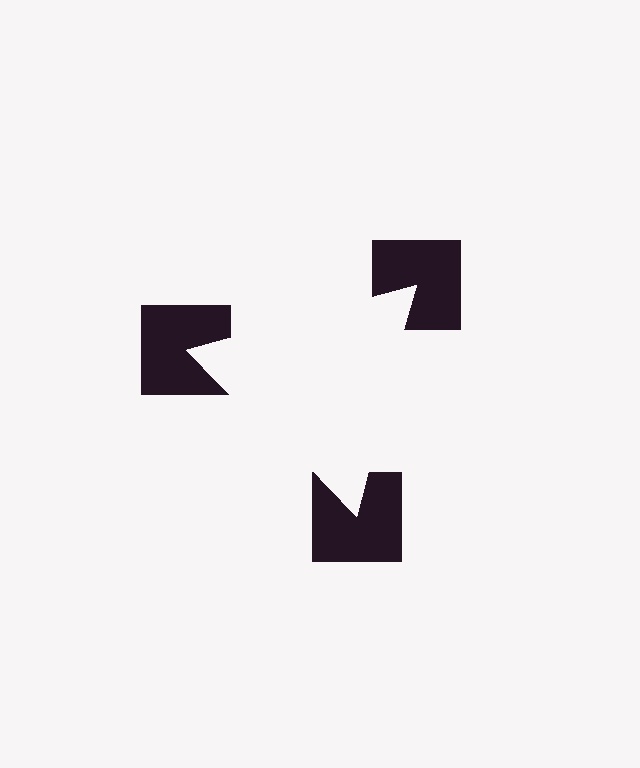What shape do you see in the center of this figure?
An illusory triangle — its edges are inferred from the aligned wedge cuts in the notched squares, not physically drawn.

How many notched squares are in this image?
There are 3 — one at each vertex of the illusory triangle.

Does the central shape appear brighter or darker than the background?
It typically appears slightly brighter than the background, even though no actual brightness change is drawn.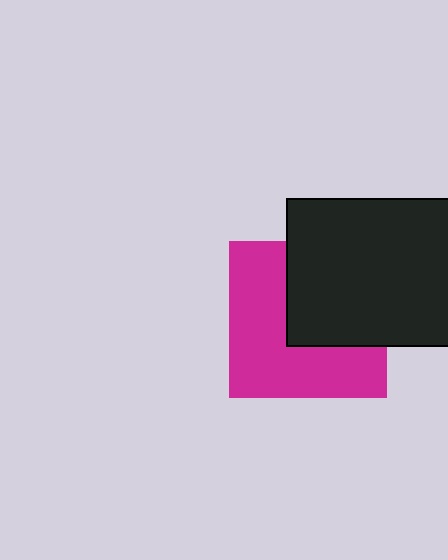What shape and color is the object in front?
The object in front is a black rectangle.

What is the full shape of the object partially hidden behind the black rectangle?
The partially hidden object is a magenta square.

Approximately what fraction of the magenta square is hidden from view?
Roughly 44% of the magenta square is hidden behind the black rectangle.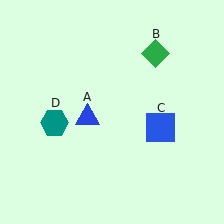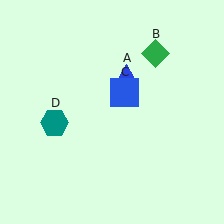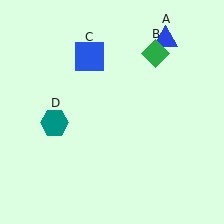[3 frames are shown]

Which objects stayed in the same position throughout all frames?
Green diamond (object B) and teal hexagon (object D) remained stationary.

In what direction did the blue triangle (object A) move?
The blue triangle (object A) moved up and to the right.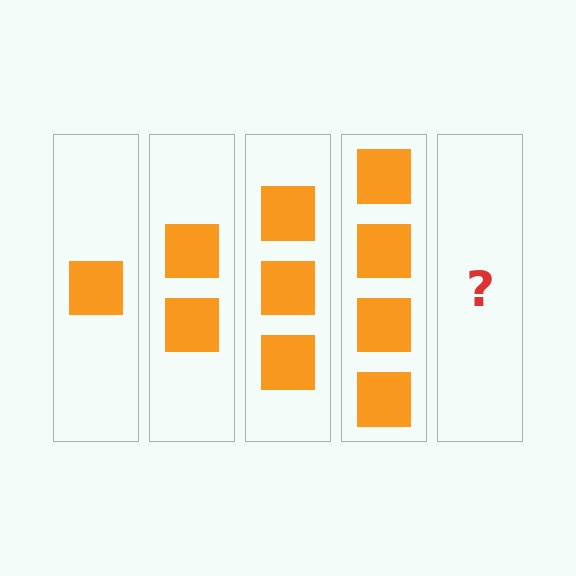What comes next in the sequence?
The next element should be 5 squares.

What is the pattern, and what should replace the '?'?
The pattern is that each step adds one more square. The '?' should be 5 squares.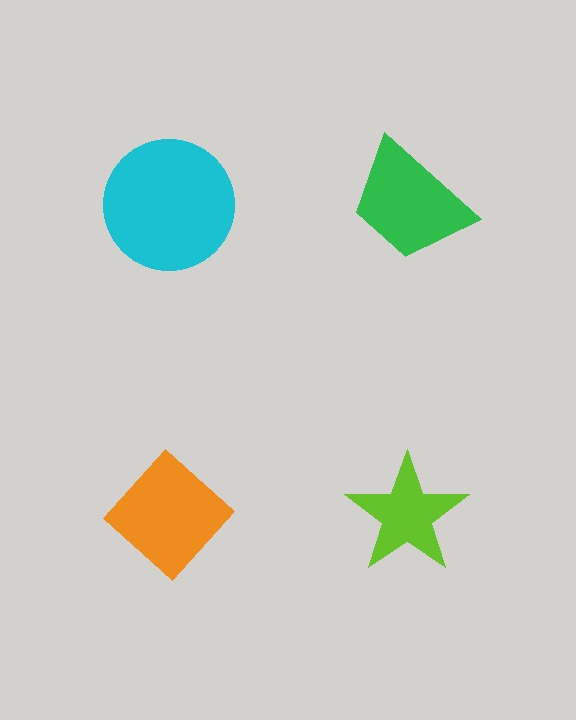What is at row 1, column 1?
A cyan circle.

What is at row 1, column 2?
A green trapezoid.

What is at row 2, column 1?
An orange diamond.